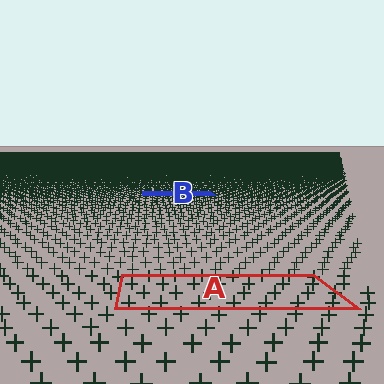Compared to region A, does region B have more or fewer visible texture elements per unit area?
Region B has more texture elements per unit area — they are packed more densely because it is farther away.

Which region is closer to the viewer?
Region A is closer. The texture elements there are larger and more spread out.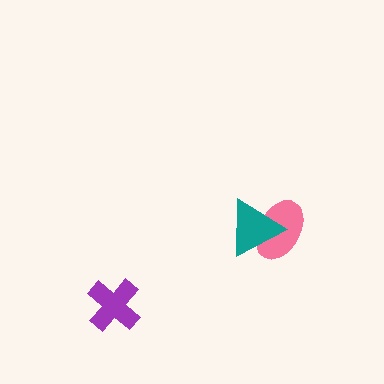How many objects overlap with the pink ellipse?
1 object overlaps with the pink ellipse.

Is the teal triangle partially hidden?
No, no other shape covers it.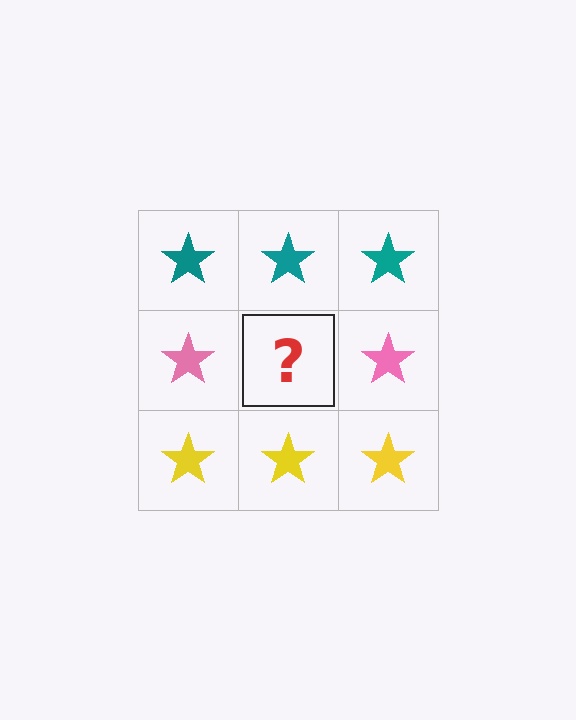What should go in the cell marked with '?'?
The missing cell should contain a pink star.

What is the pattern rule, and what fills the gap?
The rule is that each row has a consistent color. The gap should be filled with a pink star.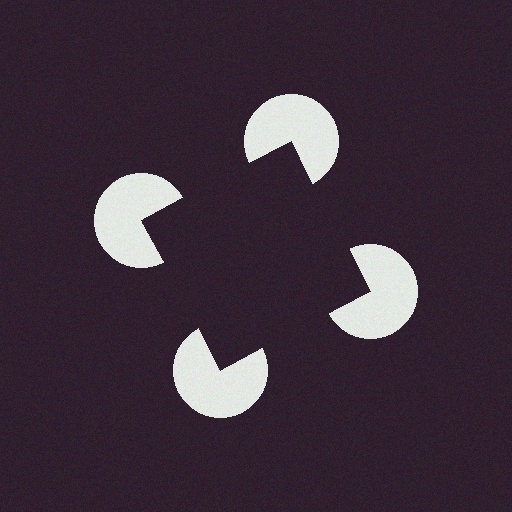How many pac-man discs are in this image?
There are 4 — one at each vertex of the illusory square.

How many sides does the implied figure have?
4 sides.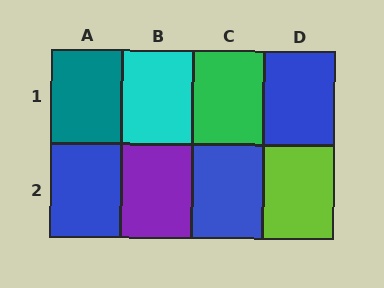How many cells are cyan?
1 cell is cyan.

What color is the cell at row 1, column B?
Cyan.